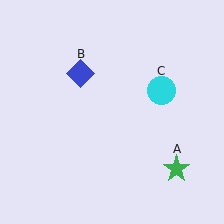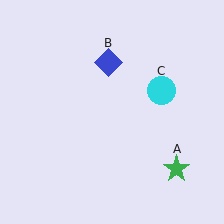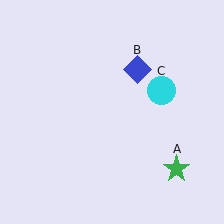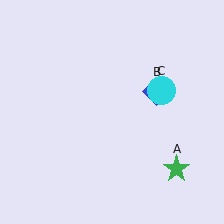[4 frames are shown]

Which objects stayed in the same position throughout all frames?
Green star (object A) and cyan circle (object C) remained stationary.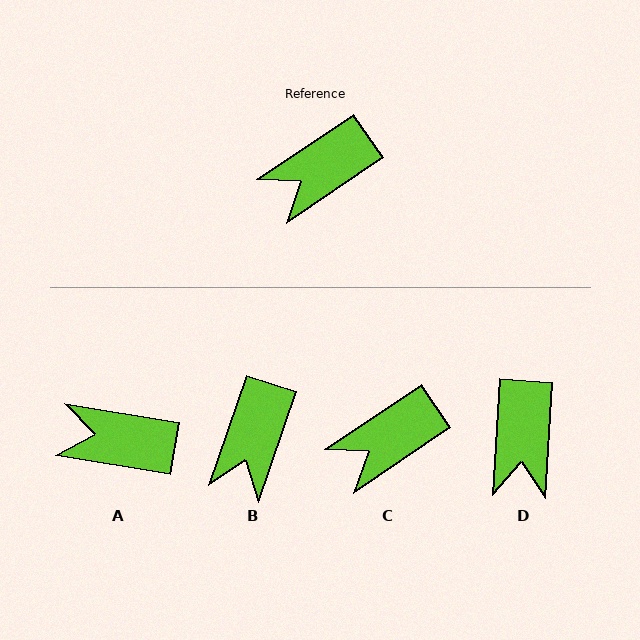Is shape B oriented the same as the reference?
No, it is off by about 37 degrees.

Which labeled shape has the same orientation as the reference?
C.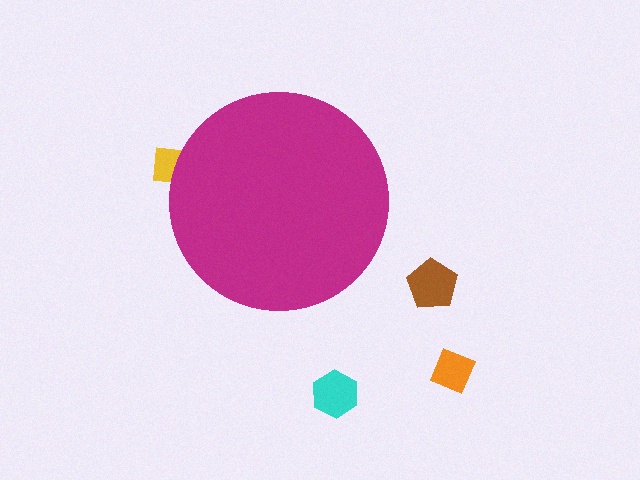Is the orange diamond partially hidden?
No, the orange diamond is fully visible.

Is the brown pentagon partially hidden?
No, the brown pentagon is fully visible.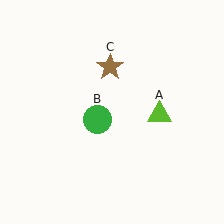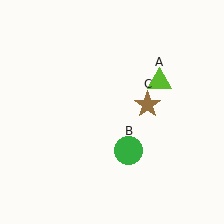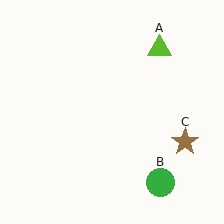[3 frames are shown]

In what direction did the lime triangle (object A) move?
The lime triangle (object A) moved up.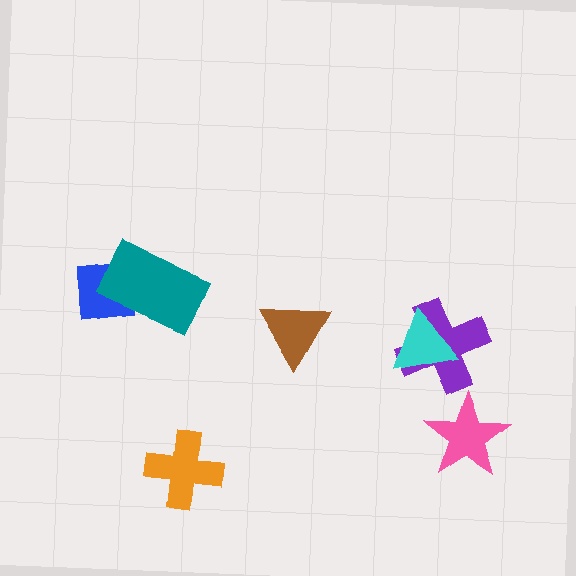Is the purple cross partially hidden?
Yes, it is partially covered by another shape.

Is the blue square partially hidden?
Yes, it is partially covered by another shape.